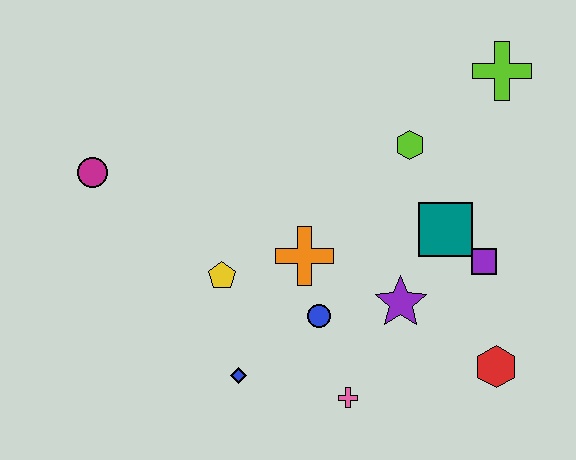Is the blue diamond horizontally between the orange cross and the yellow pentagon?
Yes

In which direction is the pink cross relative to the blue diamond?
The pink cross is to the right of the blue diamond.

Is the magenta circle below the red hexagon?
No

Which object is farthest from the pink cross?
The lime cross is farthest from the pink cross.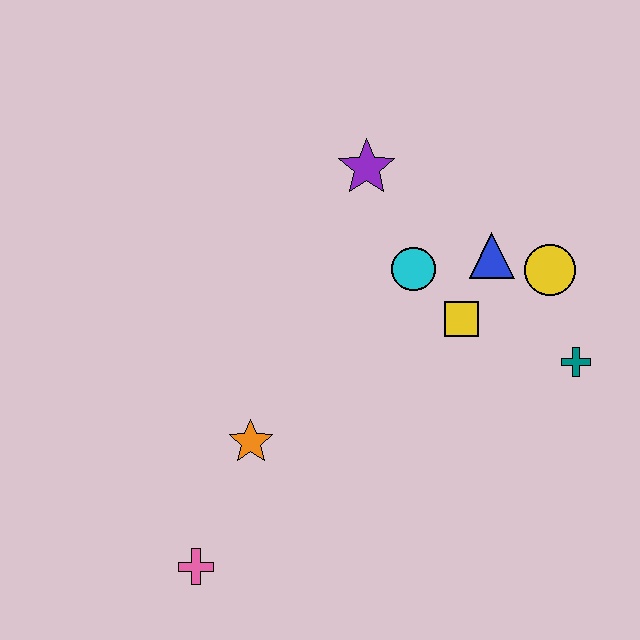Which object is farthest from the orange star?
The yellow circle is farthest from the orange star.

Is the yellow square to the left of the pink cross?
No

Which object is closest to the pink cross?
The orange star is closest to the pink cross.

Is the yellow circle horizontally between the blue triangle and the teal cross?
Yes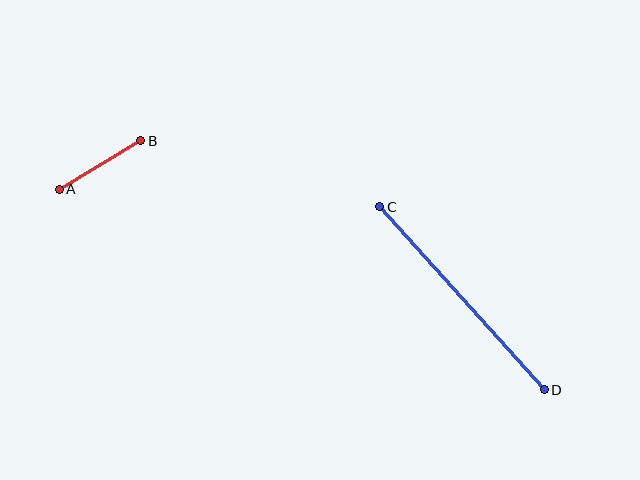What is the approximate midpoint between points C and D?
The midpoint is at approximately (462, 298) pixels.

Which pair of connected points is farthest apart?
Points C and D are farthest apart.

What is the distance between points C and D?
The distance is approximately 246 pixels.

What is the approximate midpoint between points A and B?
The midpoint is at approximately (100, 165) pixels.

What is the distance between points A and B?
The distance is approximately 95 pixels.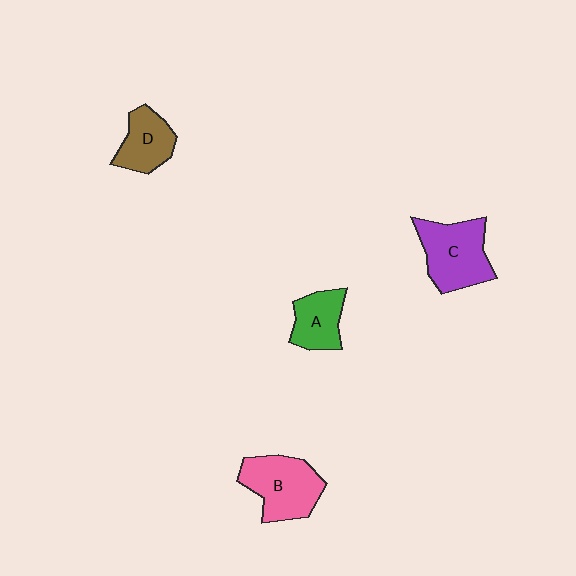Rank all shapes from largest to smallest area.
From largest to smallest: C (purple), B (pink), D (brown), A (green).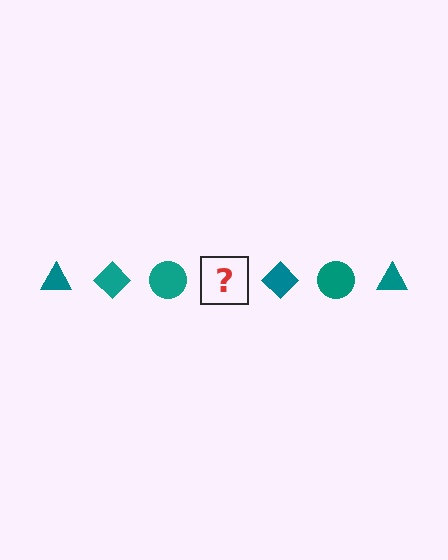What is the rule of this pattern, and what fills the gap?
The rule is that the pattern cycles through triangle, diamond, circle shapes in teal. The gap should be filled with a teal triangle.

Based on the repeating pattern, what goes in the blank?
The blank should be a teal triangle.